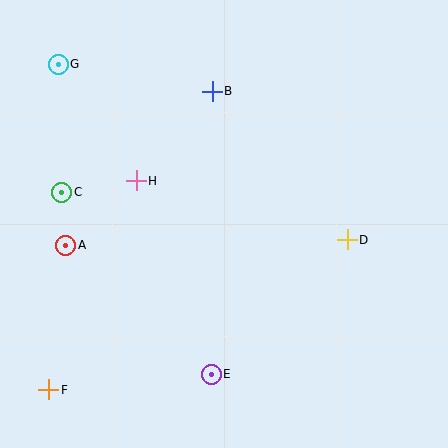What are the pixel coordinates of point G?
Point G is at (58, 64).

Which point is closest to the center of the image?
Point H at (136, 181) is closest to the center.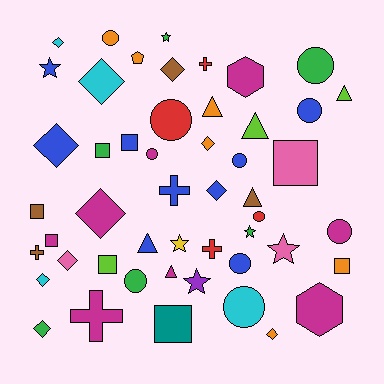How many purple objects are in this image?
There is 1 purple object.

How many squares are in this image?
There are 8 squares.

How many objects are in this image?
There are 50 objects.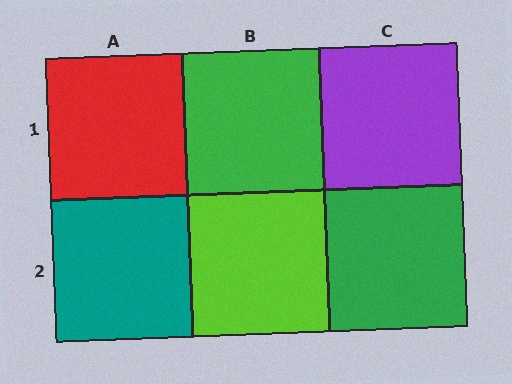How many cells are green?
2 cells are green.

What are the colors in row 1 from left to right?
Red, green, purple.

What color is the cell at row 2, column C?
Green.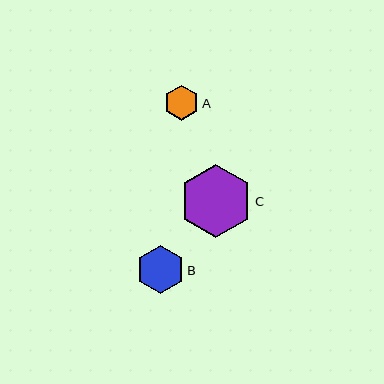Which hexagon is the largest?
Hexagon C is the largest with a size of approximately 73 pixels.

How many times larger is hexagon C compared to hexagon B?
Hexagon C is approximately 1.5 times the size of hexagon B.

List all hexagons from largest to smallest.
From largest to smallest: C, B, A.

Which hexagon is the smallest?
Hexagon A is the smallest with a size of approximately 35 pixels.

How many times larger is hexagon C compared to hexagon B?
Hexagon C is approximately 1.5 times the size of hexagon B.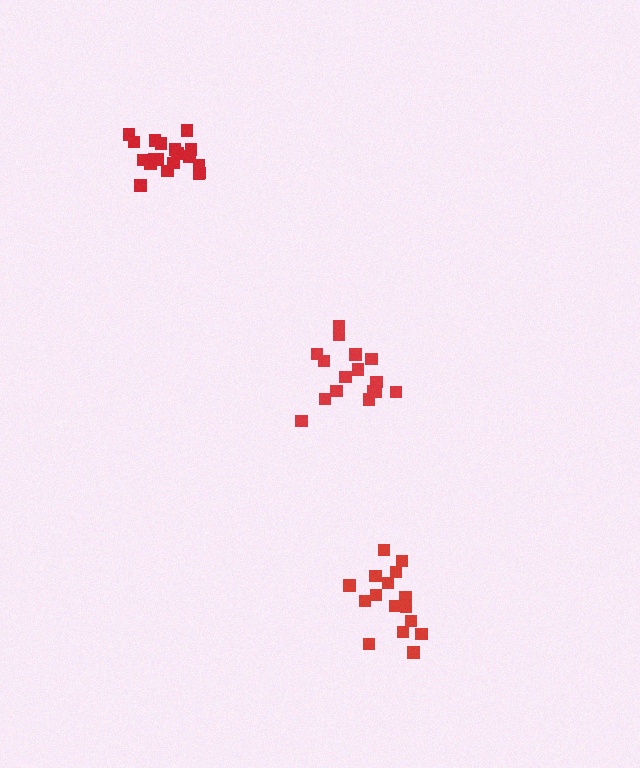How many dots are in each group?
Group 1: 19 dots, Group 2: 16 dots, Group 3: 16 dots (51 total).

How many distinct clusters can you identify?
There are 3 distinct clusters.